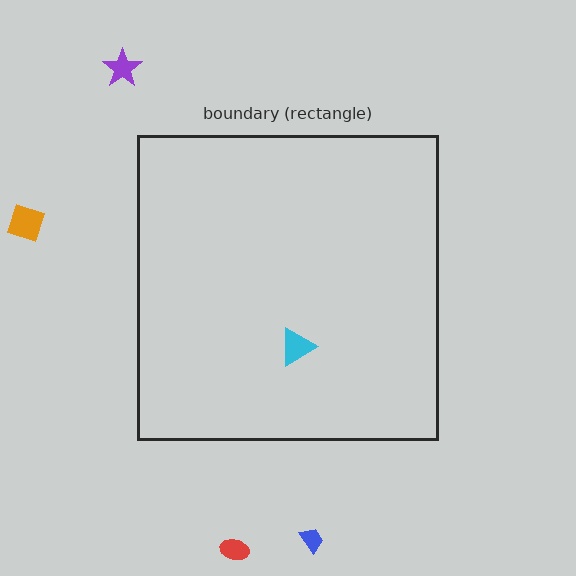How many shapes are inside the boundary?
1 inside, 4 outside.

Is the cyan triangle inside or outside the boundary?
Inside.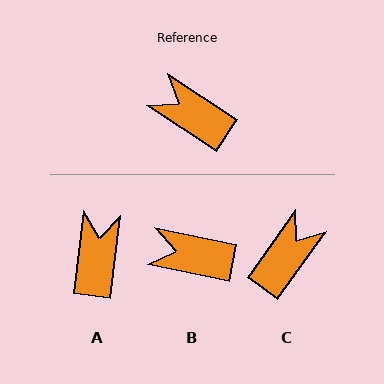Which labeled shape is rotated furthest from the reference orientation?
C, about 92 degrees away.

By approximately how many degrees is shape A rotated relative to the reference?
Approximately 64 degrees clockwise.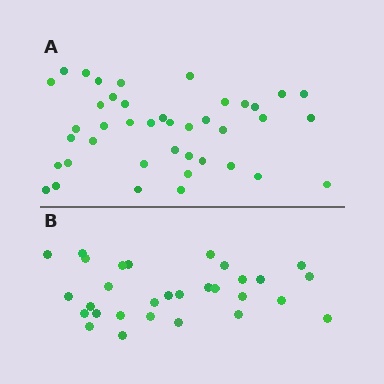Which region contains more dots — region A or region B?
Region A (the top region) has more dots.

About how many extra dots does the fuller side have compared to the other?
Region A has roughly 12 or so more dots than region B.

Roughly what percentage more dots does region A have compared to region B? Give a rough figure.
About 35% more.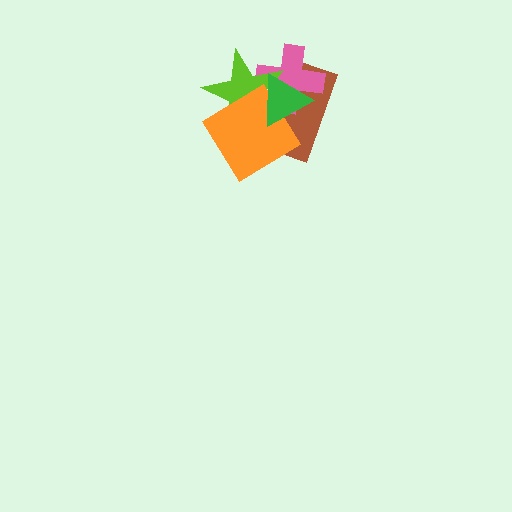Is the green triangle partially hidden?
No, no other shape covers it.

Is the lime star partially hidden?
Yes, it is partially covered by another shape.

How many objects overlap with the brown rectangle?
4 objects overlap with the brown rectangle.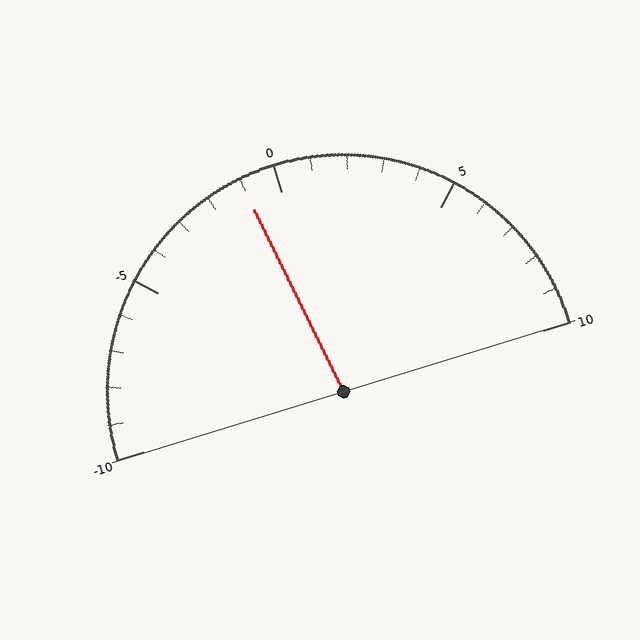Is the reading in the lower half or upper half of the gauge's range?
The reading is in the lower half of the range (-10 to 10).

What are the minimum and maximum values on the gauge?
The gauge ranges from -10 to 10.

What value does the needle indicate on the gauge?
The needle indicates approximately -1.